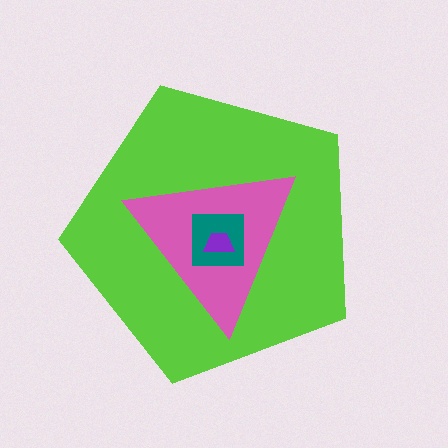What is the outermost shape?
The lime pentagon.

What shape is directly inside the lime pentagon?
The pink triangle.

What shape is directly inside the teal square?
The purple trapezoid.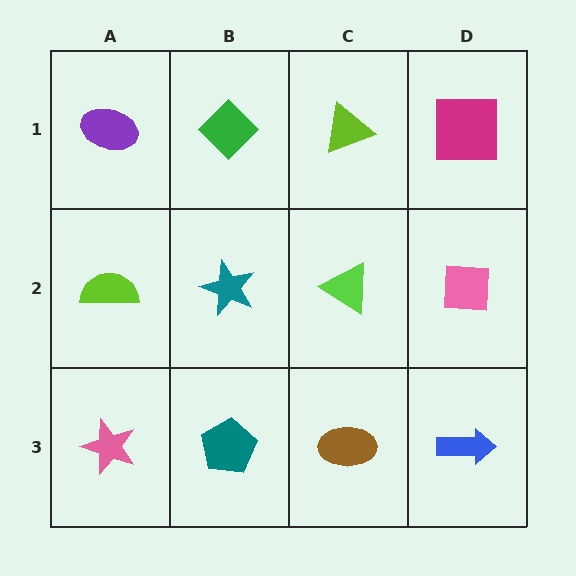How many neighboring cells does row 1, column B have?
3.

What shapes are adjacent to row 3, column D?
A pink square (row 2, column D), a brown ellipse (row 3, column C).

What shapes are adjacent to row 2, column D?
A magenta square (row 1, column D), a blue arrow (row 3, column D), a lime triangle (row 2, column C).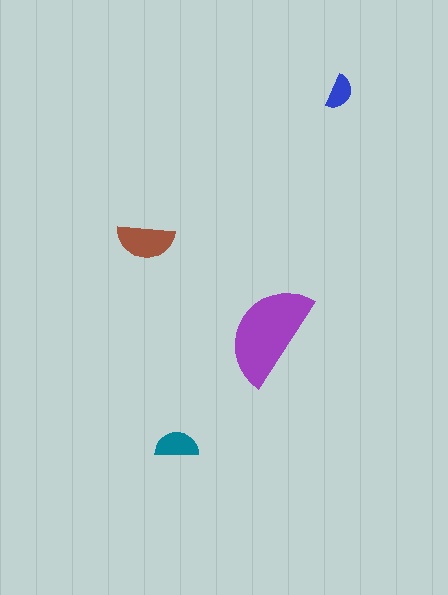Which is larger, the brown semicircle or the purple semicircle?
The purple one.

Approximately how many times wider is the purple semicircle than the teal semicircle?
About 2.5 times wider.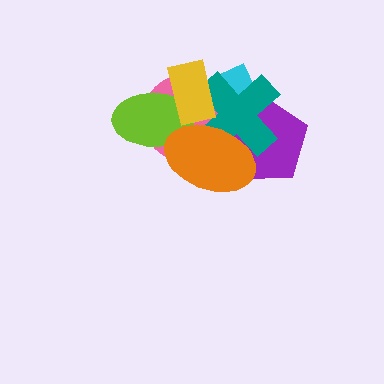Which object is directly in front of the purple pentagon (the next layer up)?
The teal cross is directly in front of the purple pentagon.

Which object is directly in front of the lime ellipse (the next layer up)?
The orange ellipse is directly in front of the lime ellipse.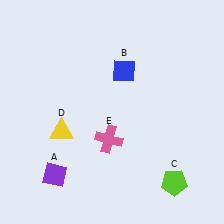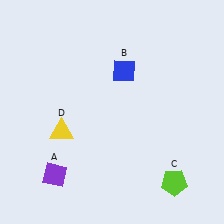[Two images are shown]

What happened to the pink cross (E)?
The pink cross (E) was removed in Image 2. It was in the bottom-left area of Image 1.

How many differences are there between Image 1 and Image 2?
There is 1 difference between the two images.